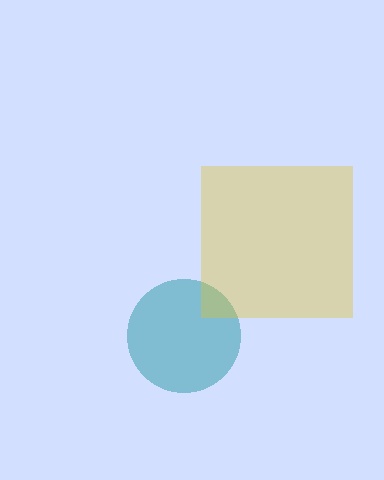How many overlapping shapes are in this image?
There are 2 overlapping shapes in the image.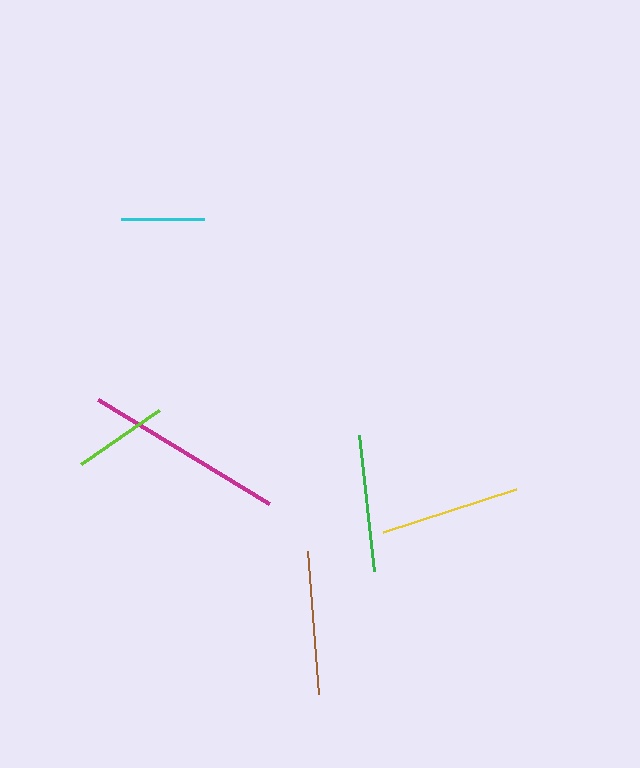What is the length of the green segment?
The green segment is approximately 137 pixels long.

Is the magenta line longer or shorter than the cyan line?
The magenta line is longer than the cyan line.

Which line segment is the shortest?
The cyan line is the shortest at approximately 83 pixels.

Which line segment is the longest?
The magenta line is the longest at approximately 200 pixels.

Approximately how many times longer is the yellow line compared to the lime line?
The yellow line is approximately 1.5 times the length of the lime line.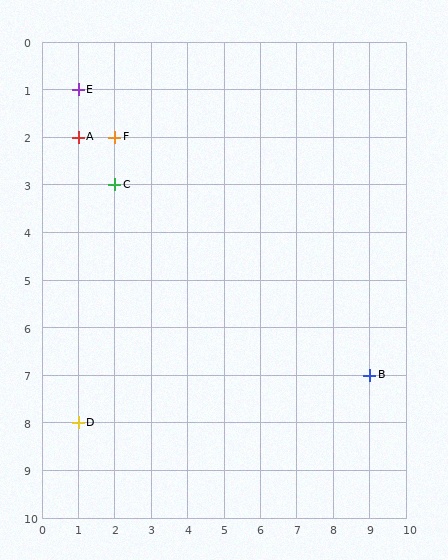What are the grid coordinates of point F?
Point F is at grid coordinates (2, 2).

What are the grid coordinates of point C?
Point C is at grid coordinates (2, 3).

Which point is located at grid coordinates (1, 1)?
Point E is at (1, 1).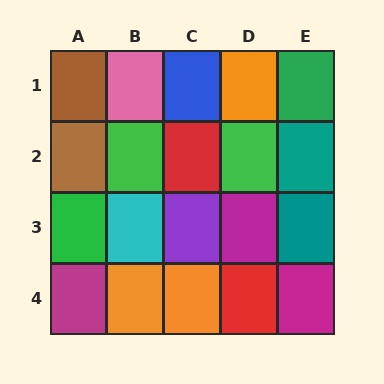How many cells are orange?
3 cells are orange.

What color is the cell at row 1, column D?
Orange.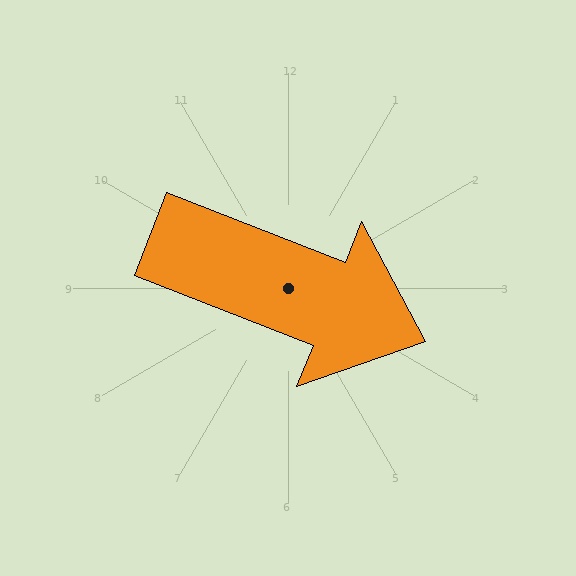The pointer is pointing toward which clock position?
Roughly 4 o'clock.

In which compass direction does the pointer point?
East.